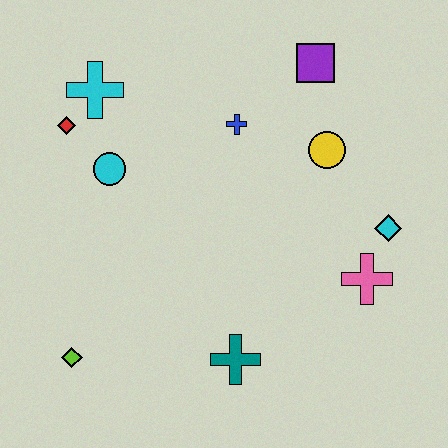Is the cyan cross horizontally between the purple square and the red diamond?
Yes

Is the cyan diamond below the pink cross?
No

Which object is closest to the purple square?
The yellow circle is closest to the purple square.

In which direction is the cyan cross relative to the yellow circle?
The cyan cross is to the left of the yellow circle.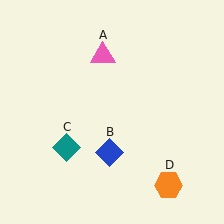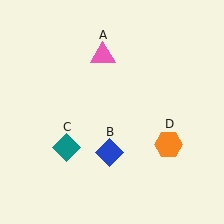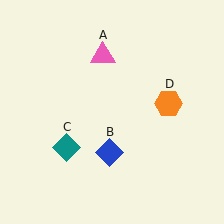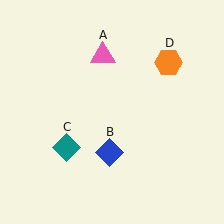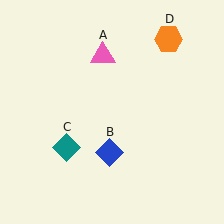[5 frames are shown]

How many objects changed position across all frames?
1 object changed position: orange hexagon (object D).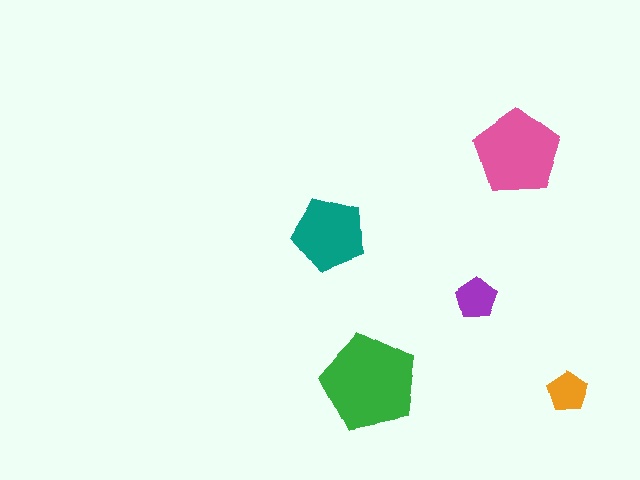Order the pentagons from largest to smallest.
the green one, the pink one, the teal one, the purple one, the orange one.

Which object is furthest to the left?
The teal pentagon is leftmost.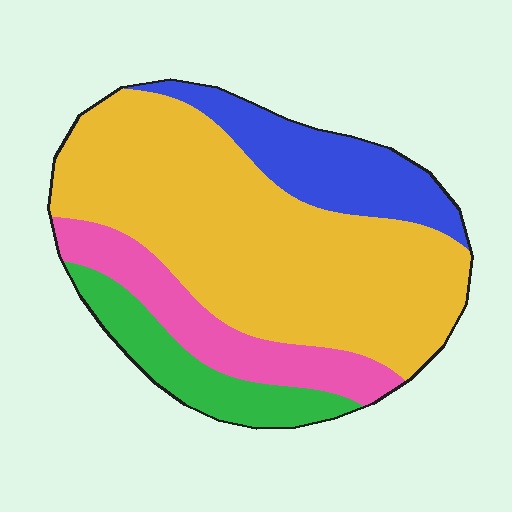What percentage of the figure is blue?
Blue covers 16% of the figure.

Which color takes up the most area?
Yellow, at roughly 55%.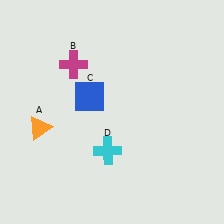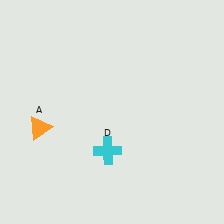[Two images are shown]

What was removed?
The blue square (C), the magenta cross (B) were removed in Image 2.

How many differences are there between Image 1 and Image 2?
There are 2 differences between the two images.